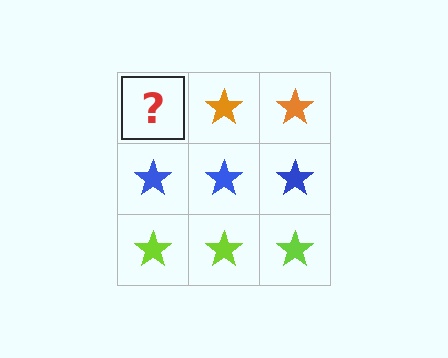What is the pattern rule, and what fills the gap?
The rule is that each row has a consistent color. The gap should be filled with an orange star.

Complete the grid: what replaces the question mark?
The question mark should be replaced with an orange star.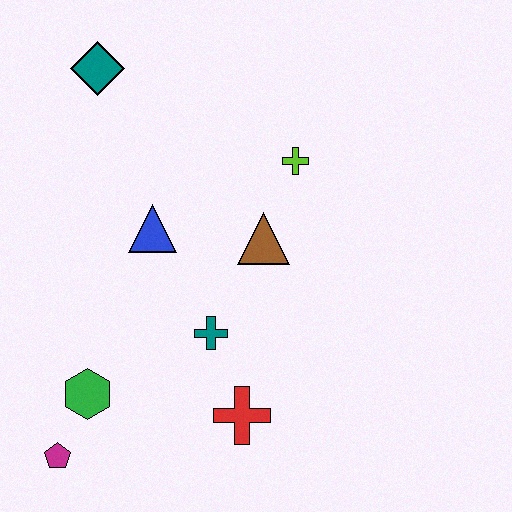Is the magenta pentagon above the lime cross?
No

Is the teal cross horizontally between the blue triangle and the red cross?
Yes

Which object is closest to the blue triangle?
The brown triangle is closest to the blue triangle.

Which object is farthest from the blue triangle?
The magenta pentagon is farthest from the blue triangle.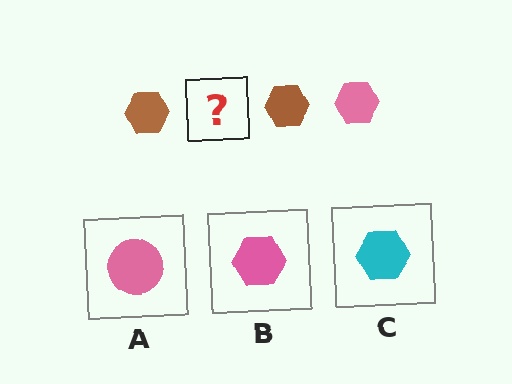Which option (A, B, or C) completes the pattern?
B.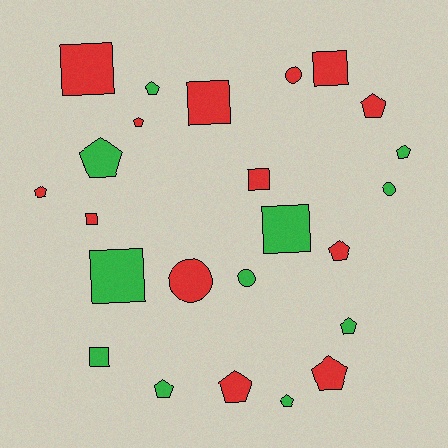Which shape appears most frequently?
Pentagon, with 12 objects.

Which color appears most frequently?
Red, with 13 objects.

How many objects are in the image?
There are 24 objects.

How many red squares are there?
There are 5 red squares.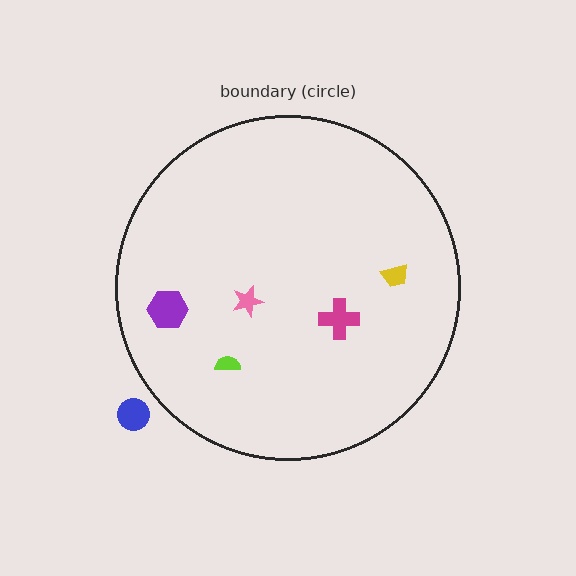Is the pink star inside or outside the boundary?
Inside.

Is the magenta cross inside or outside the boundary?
Inside.